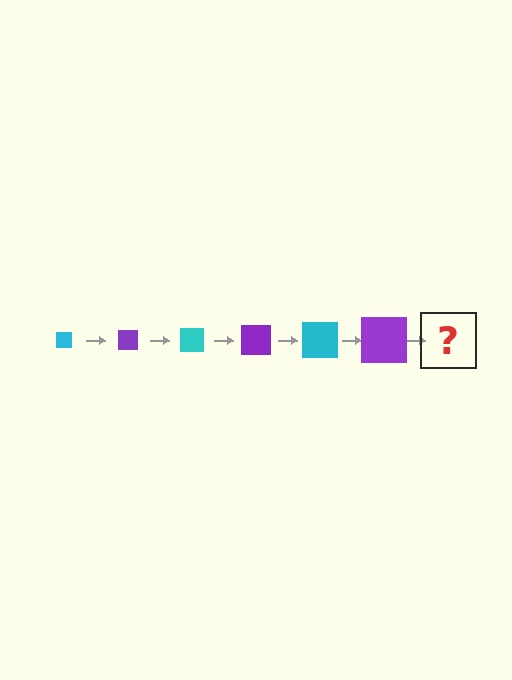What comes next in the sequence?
The next element should be a cyan square, larger than the previous one.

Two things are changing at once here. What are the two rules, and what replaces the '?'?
The two rules are that the square grows larger each step and the color cycles through cyan and purple. The '?' should be a cyan square, larger than the previous one.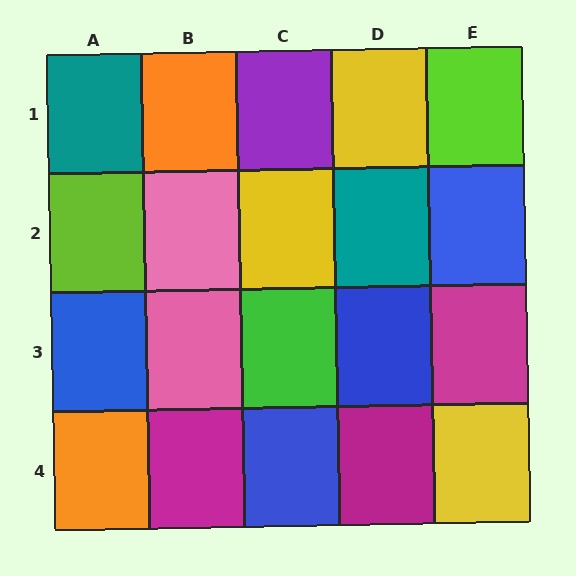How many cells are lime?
2 cells are lime.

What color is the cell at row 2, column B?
Pink.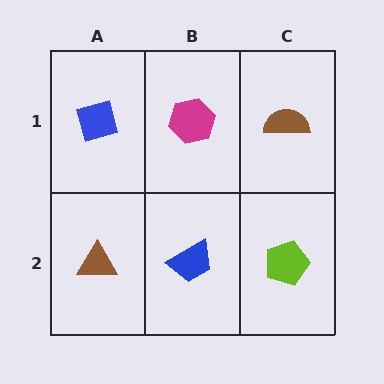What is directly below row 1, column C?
A lime pentagon.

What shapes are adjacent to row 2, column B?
A magenta hexagon (row 1, column B), a brown triangle (row 2, column A), a lime pentagon (row 2, column C).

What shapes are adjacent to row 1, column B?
A blue trapezoid (row 2, column B), a blue diamond (row 1, column A), a brown semicircle (row 1, column C).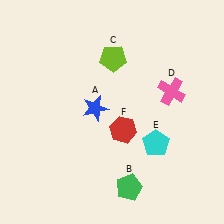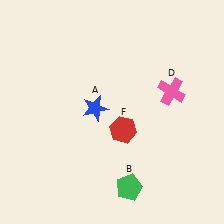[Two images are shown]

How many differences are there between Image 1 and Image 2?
There are 2 differences between the two images.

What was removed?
The cyan pentagon (E), the lime pentagon (C) were removed in Image 2.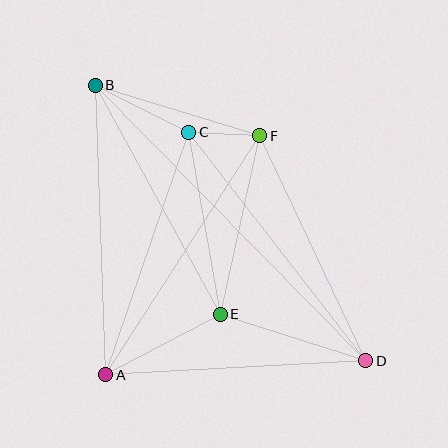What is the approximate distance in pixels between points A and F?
The distance between A and F is approximately 284 pixels.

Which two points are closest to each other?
Points C and F are closest to each other.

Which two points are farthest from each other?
Points B and D are farthest from each other.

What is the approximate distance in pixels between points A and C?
The distance between A and C is approximately 256 pixels.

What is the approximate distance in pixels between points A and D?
The distance between A and D is approximately 260 pixels.